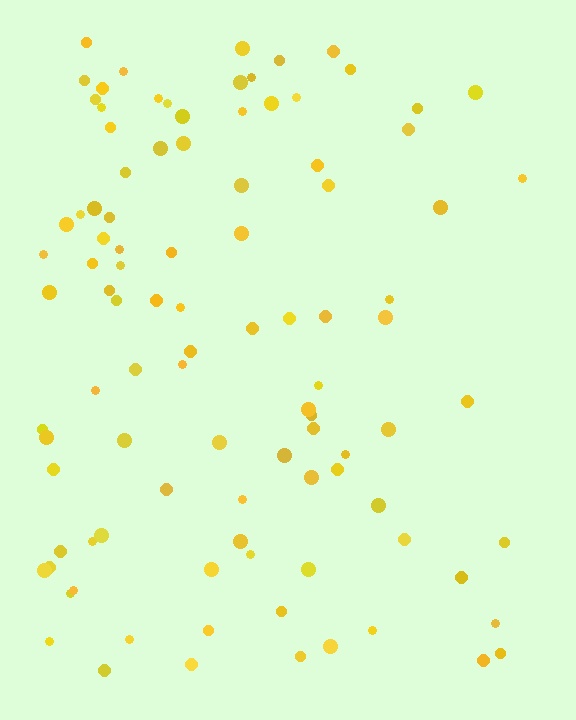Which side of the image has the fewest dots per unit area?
The right.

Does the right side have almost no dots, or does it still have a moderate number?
Still a moderate number, just noticeably fewer than the left.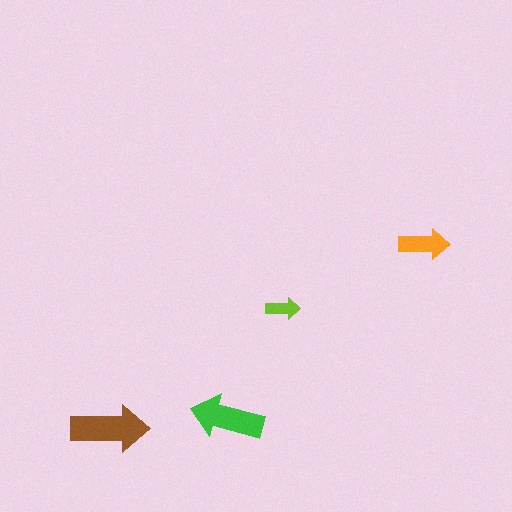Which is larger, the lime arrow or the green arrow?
The green one.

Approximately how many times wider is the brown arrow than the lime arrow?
About 2.5 times wider.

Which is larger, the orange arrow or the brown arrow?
The brown one.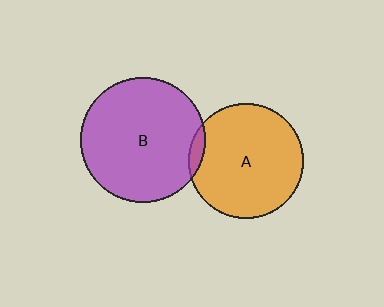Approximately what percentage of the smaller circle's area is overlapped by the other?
Approximately 5%.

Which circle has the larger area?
Circle B (purple).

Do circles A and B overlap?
Yes.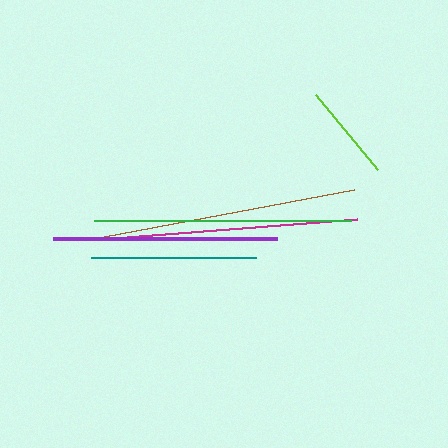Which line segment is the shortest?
The lime line is the shortest at approximately 97 pixels.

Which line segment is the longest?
The brown line is the longest at approximately 271 pixels.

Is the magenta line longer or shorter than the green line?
The green line is longer than the magenta line.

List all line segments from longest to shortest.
From longest to shortest: brown, green, magenta, purple, teal, lime.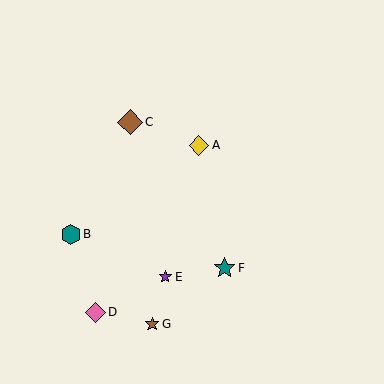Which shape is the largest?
The brown diamond (labeled C) is the largest.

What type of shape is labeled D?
Shape D is a pink diamond.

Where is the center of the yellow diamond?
The center of the yellow diamond is at (199, 145).